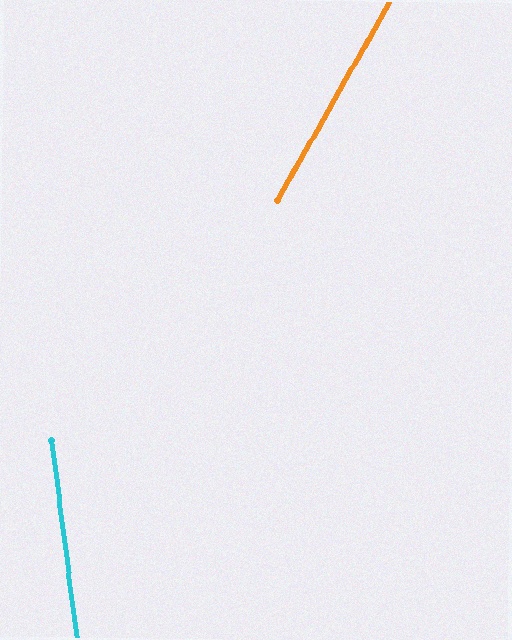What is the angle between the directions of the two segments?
Approximately 37 degrees.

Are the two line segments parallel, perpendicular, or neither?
Neither parallel nor perpendicular — they differ by about 37°.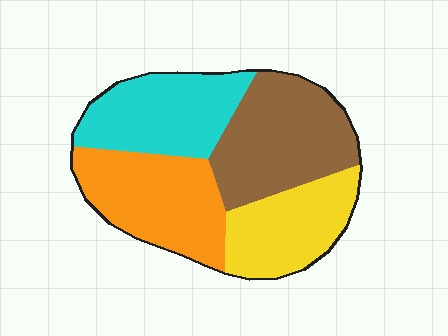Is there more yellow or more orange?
Orange.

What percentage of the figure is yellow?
Yellow covers 21% of the figure.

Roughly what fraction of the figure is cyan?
Cyan covers 24% of the figure.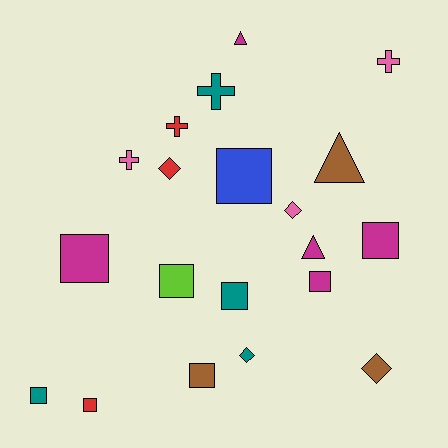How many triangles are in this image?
There are 3 triangles.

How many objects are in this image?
There are 20 objects.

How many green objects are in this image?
There are no green objects.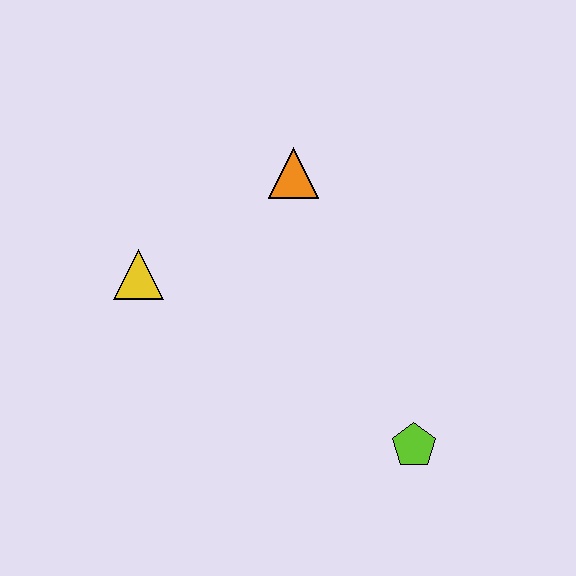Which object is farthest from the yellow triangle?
The lime pentagon is farthest from the yellow triangle.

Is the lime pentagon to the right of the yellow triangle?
Yes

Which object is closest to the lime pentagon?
The orange triangle is closest to the lime pentagon.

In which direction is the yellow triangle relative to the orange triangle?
The yellow triangle is to the left of the orange triangle.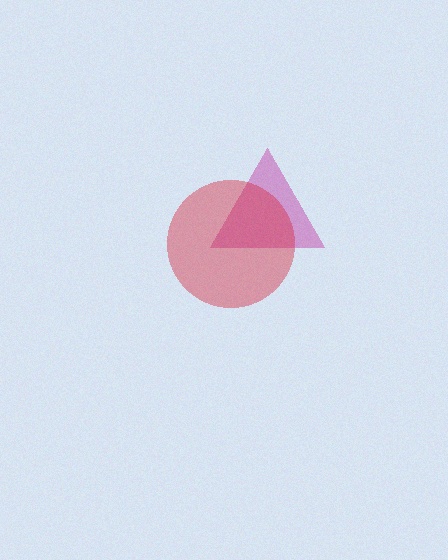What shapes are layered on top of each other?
The layered shapes are: a magenta triangle, a red circle.